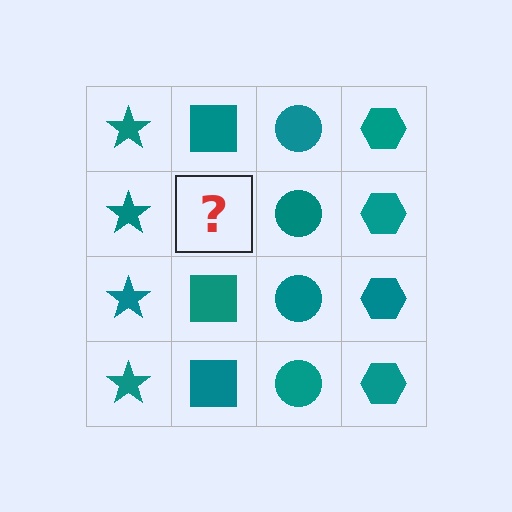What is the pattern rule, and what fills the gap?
The rule is that each column has a consistent shape. The gap should be filled with a teal square.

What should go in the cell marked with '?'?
The missing cell should contain a teal square.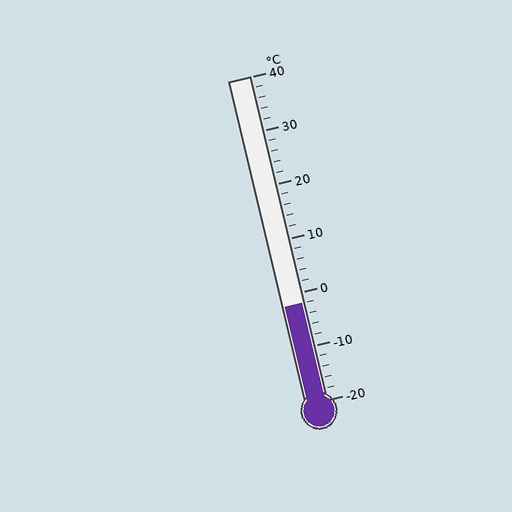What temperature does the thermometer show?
The thermometer shows approximately -2°C.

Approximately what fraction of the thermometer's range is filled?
The thermometer is filled to approximately 30% of its range.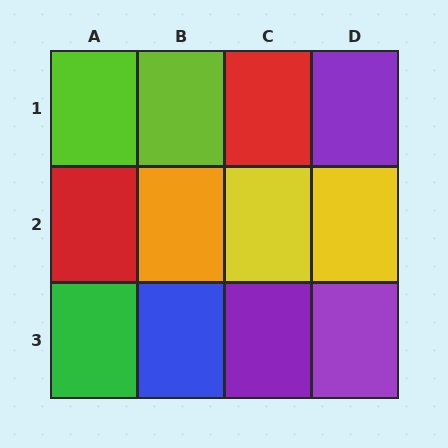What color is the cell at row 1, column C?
Red.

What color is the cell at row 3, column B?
Blue.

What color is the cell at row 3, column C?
Purple.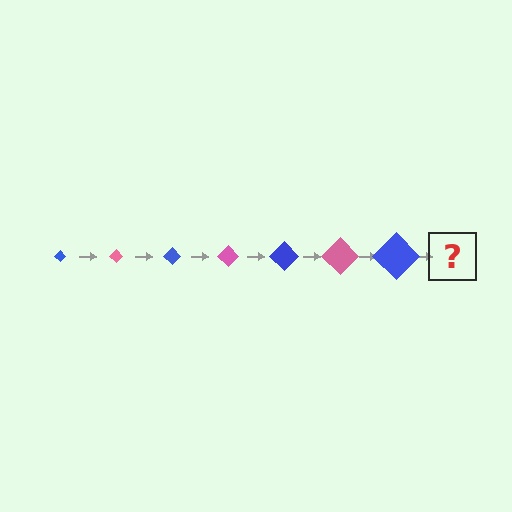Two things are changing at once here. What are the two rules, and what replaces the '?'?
The two rules are that the diamond grows larger each step and the color cycles through blue and pink. The '?' should be a pink diamond, larger than the previous one.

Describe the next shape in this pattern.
It should be a pink diamond, larger than the previous one.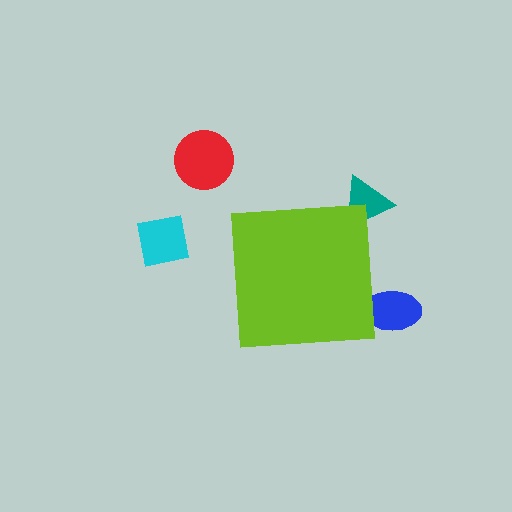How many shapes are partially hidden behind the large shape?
2 shapes are partially hidden.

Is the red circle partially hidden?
No, the red circle is fully visible.